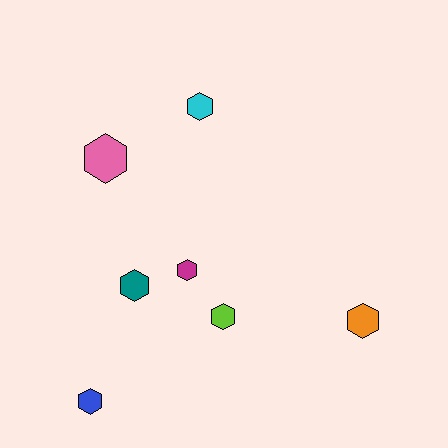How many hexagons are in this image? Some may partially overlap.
There are 7 hexagons.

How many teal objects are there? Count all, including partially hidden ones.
There is 1 teal object.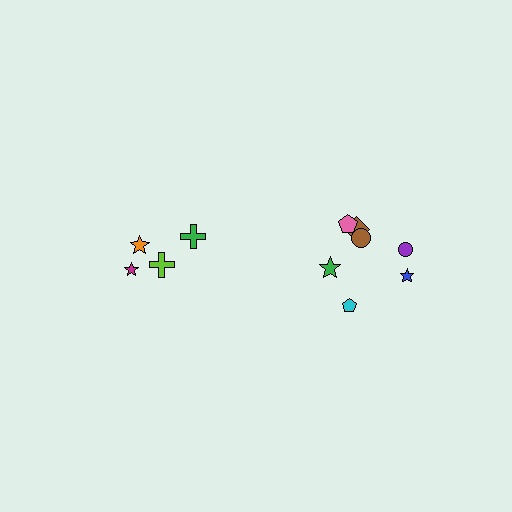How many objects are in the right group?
There are 7 objects.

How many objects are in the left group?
There are 4 objects.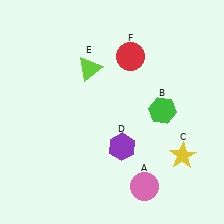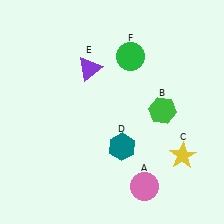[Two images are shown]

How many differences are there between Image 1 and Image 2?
There are 3 differences between the two images.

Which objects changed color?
D changed from purple to teal. E changed from lime to purple. F changed from red to green.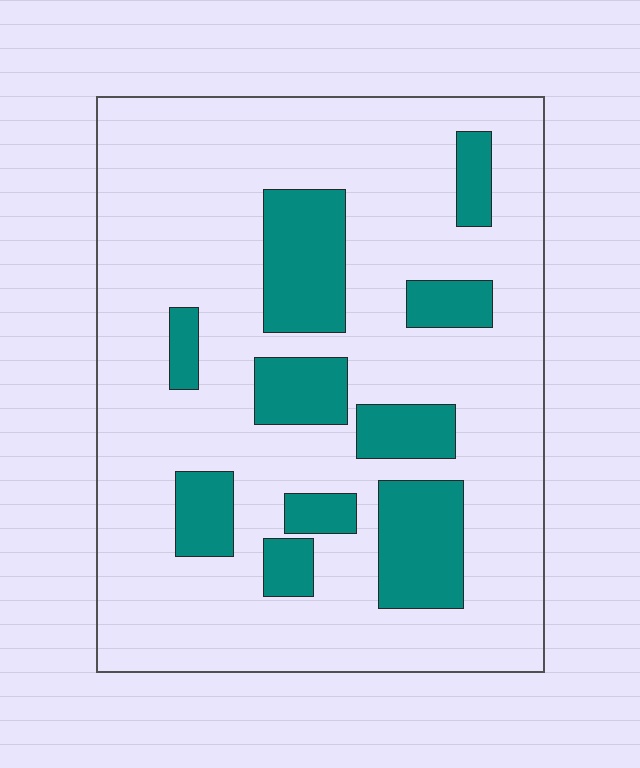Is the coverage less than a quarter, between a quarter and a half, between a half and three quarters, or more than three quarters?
Less than a quarter.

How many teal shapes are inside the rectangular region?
10.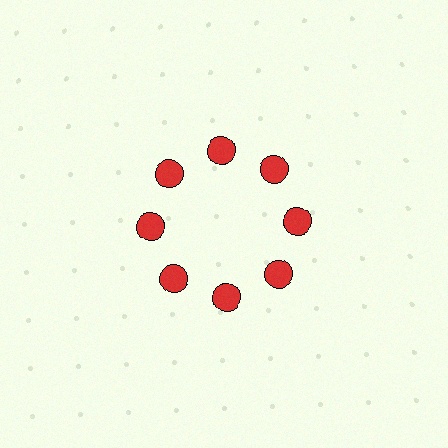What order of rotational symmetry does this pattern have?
This pattern has 8-fold rotational symmetry.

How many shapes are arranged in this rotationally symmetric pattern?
There are 8 shapes, arranged in 8 groups of 1.